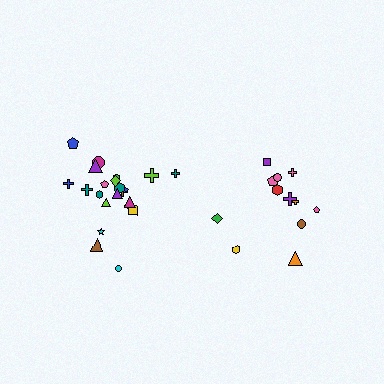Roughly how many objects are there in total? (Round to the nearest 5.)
Roughly 35 objects in total.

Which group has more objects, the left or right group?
The left group.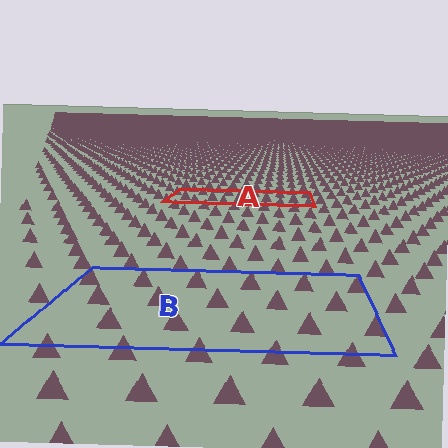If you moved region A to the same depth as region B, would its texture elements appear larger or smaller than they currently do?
They would appear larger. At a closer depth, the same texture elements are projected at a bigger on-screen size.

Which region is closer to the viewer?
Region B is closer. The texture elements there are larger and more spread out.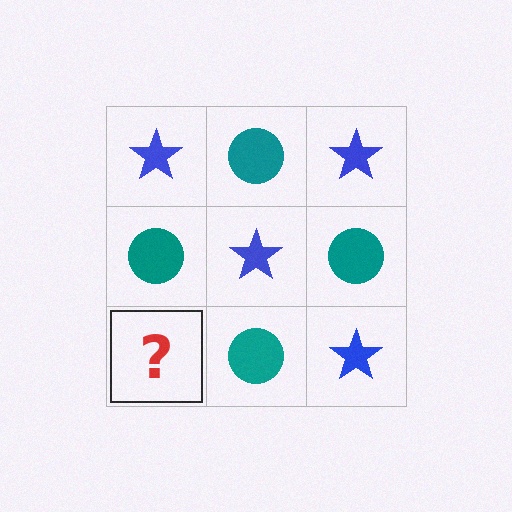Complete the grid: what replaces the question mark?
The question mark should be replaced with a blue star.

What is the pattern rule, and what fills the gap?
The rule is that it alternates blue star and teal circle in a checkerboard pattern. The gap should be filled with a blue star.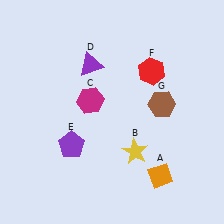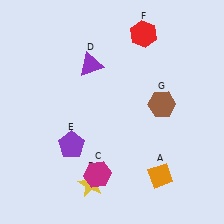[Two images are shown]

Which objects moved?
The objects that moved are: the yellow star (B), the magenta hexagon (C), the red hexagon (F).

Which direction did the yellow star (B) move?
The yellow star (B) moved left.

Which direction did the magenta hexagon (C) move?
The magenta hexagon (C) moved down.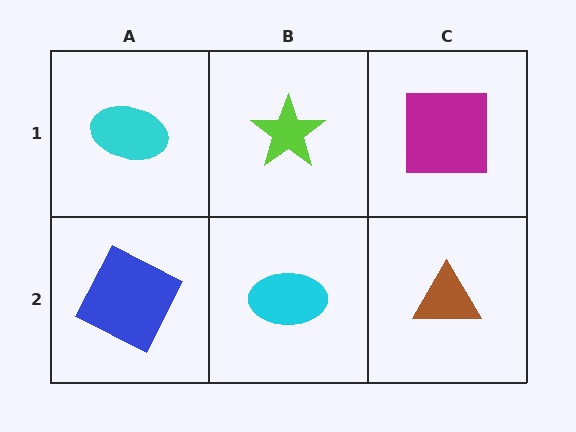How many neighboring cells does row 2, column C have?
2.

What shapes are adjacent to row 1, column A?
A blue square (row 2, column A), a lime star (row 1, column B).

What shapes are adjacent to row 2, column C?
A magenta square (row 1, column C), a cyan ellipse (row 2, column B).